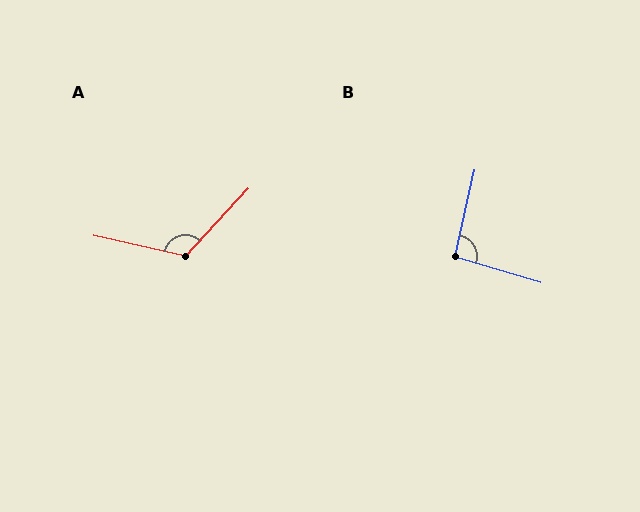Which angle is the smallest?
B, at approximately 94 degrees.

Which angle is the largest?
A, at approximately 120 degrees.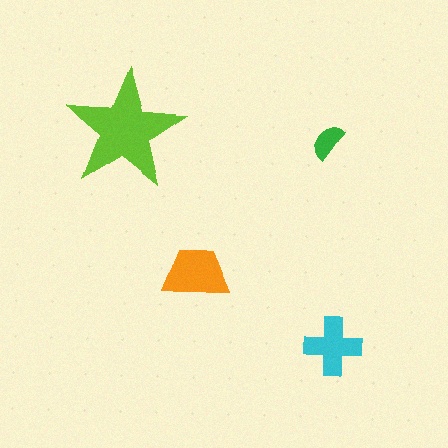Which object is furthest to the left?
The lime star is leftmost.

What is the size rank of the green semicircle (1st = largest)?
4th.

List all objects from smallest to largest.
The green semicircle, the cyan cross, the orange trapezoid, the lime star.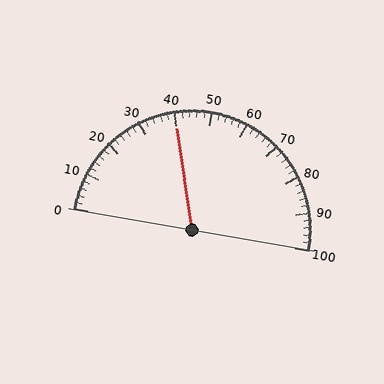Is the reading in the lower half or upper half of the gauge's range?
The reading is in the lower half of the range (0 to 100).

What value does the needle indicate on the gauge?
The needle indicates approximately 40.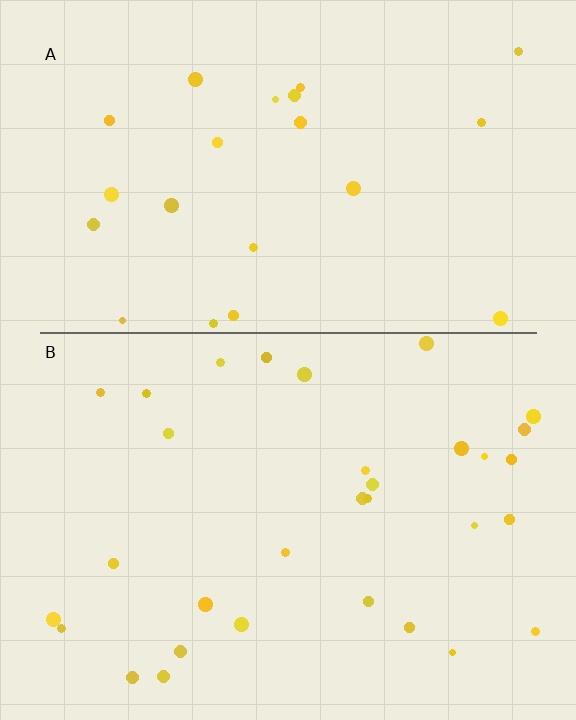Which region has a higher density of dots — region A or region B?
B (the bottom).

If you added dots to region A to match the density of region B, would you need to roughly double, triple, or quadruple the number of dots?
Approximately double.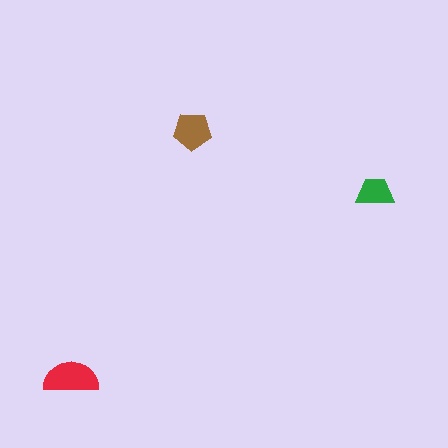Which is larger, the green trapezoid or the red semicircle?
The red semicircle.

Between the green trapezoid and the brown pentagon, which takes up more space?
The brown pentagon.